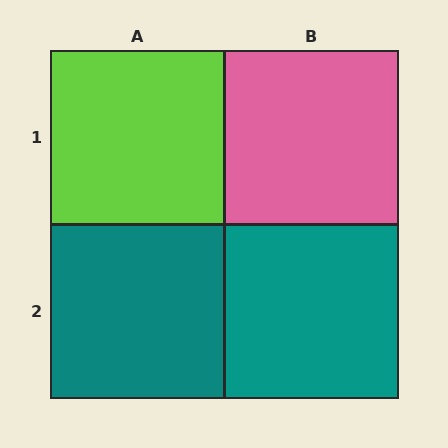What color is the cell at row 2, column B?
Teal.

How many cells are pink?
1 cell is pink.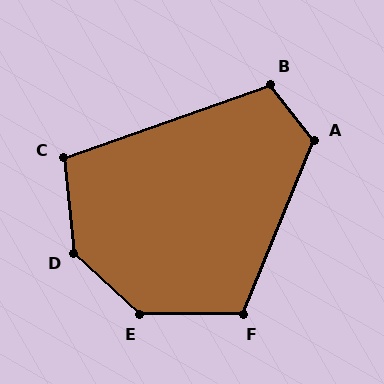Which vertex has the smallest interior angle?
C, at approximately 103 degrees.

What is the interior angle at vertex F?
Approximately 112 degrees (obtuse).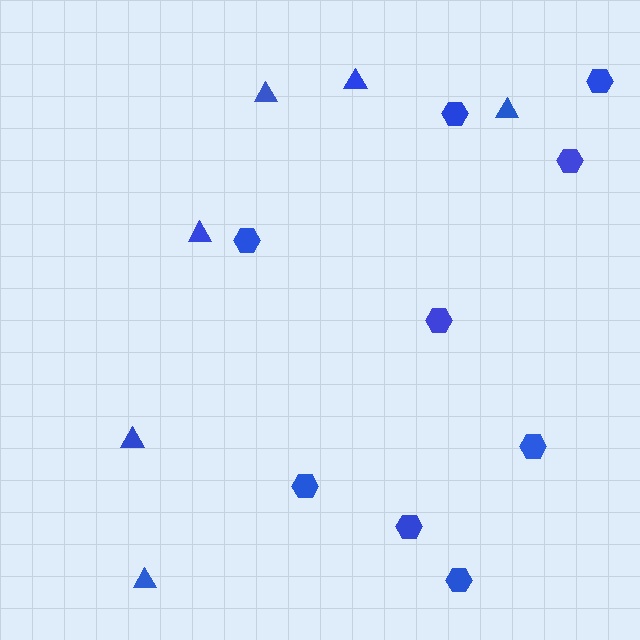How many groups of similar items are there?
There are 2 groups: one group of triangles (6) and one group of hexagons (9).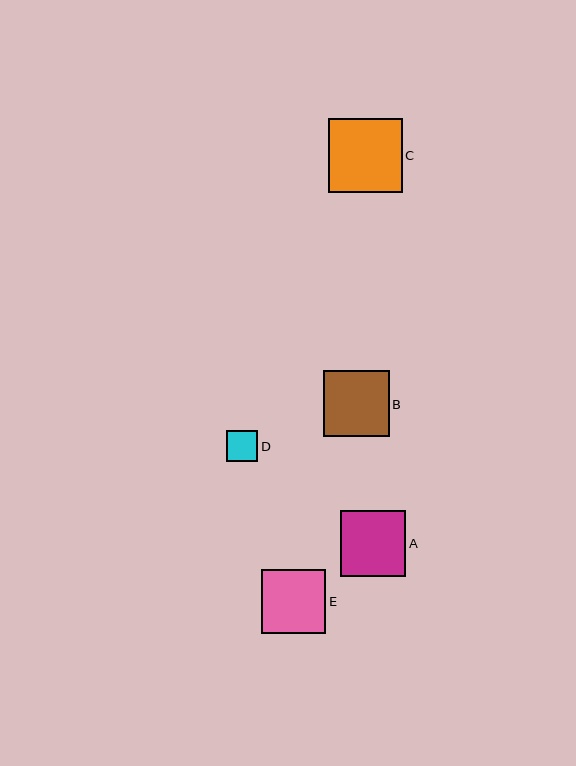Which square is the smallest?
Square D is the smallest with a size of approximately 31 pixels.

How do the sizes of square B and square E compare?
Square B and square E are approximately the same size.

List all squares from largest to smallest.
From largest to smallest: C, B, A, E, D.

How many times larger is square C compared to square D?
Square C is approximately 2.3 times the size of square D.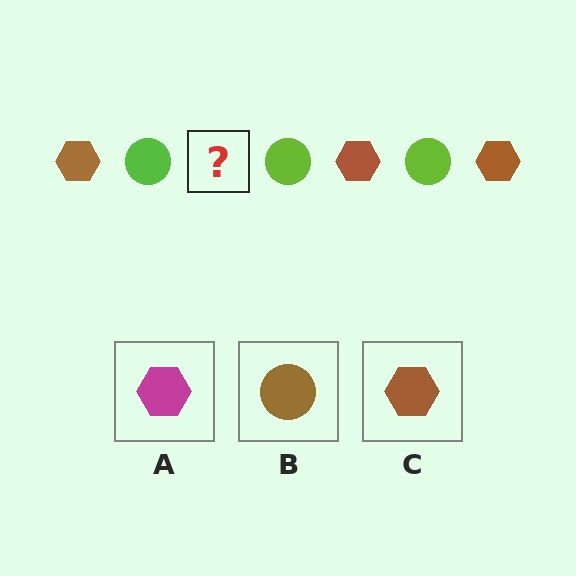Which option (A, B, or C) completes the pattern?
C.